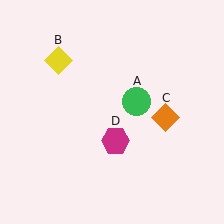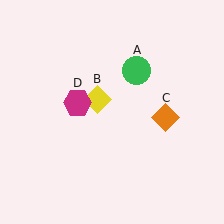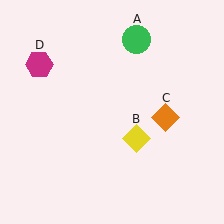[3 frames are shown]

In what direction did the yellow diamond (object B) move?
The yellow diamond (object B) moved down and to the right.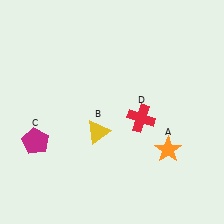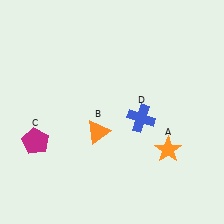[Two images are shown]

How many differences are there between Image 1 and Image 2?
There are 2 differences between the two images.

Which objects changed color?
B changed from yellow to orange. D changed from red to blue.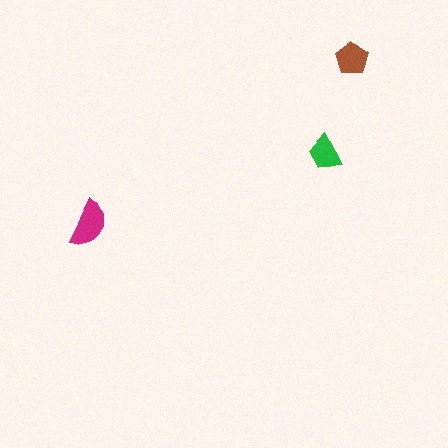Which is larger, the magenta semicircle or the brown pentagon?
The magenta semicircle.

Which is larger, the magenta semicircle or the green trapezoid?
The magenta semicircle.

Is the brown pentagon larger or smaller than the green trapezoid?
Larger.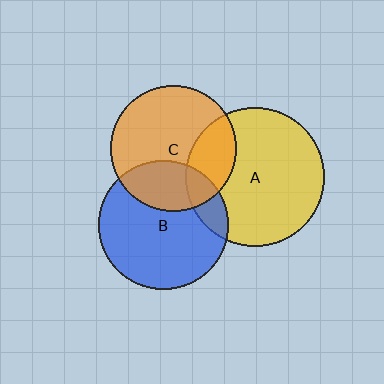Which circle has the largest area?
Circle A (yellow).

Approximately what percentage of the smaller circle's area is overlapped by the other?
Approximately 30%.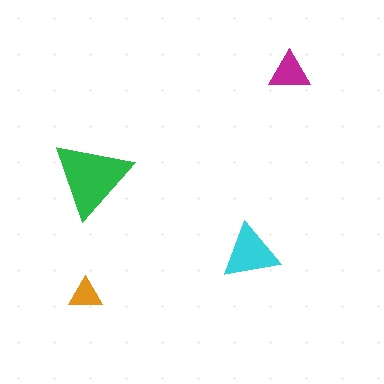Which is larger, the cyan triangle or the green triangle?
The green one.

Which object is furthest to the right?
The magenta triangle is rightmost.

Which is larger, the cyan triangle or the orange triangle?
The cyan one.